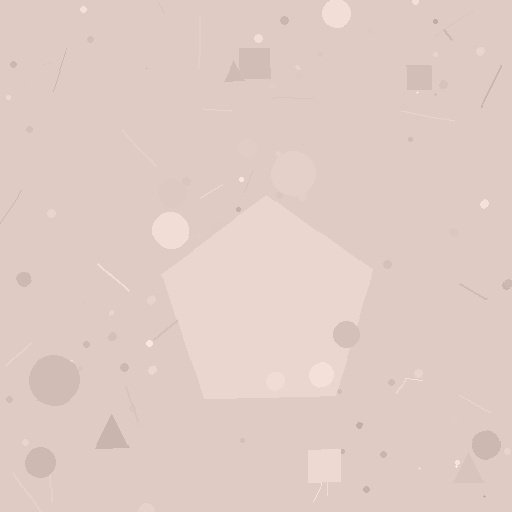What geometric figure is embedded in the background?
A pentagon is embedded in the background.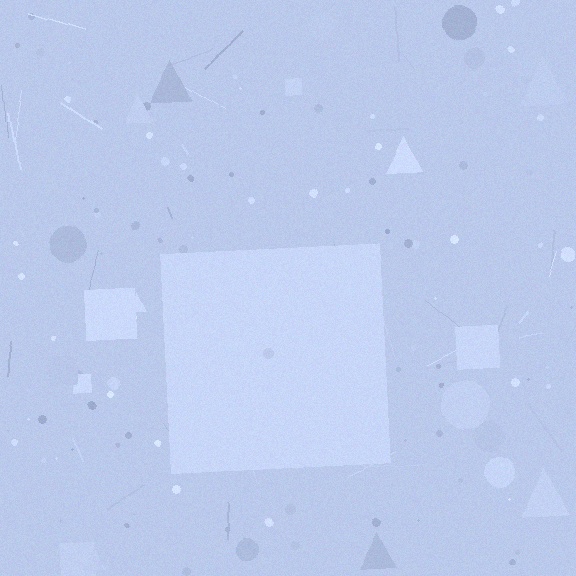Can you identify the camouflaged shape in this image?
The camouflaged shape is a square.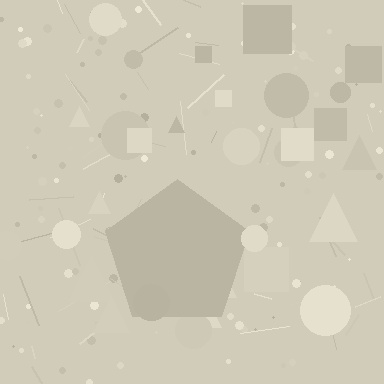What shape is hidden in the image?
A pentagon is hidden in the image.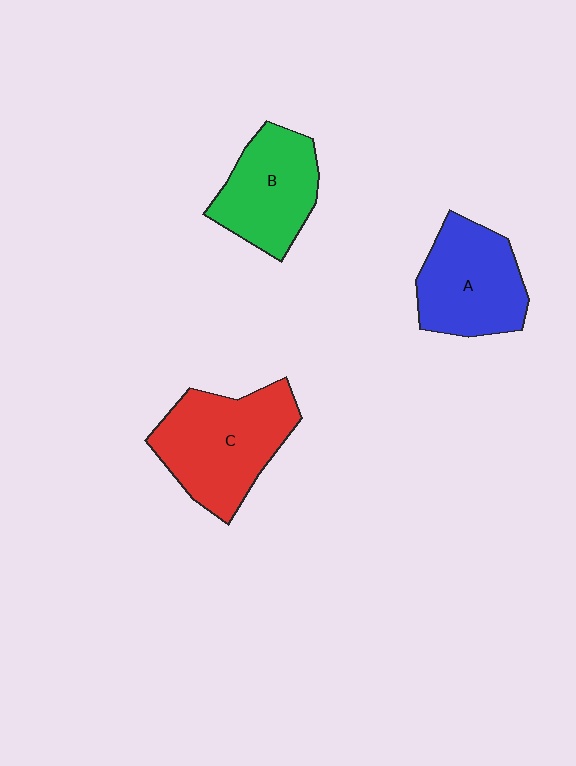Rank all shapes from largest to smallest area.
From largest to smallest: C (red), A (blue), B (green).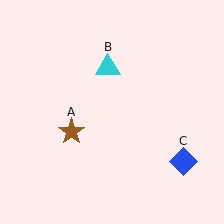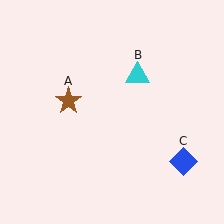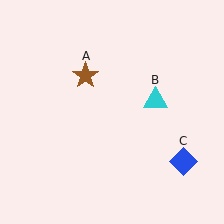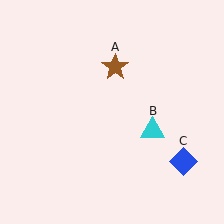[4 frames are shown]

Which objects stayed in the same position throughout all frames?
Blue diamond (object C) remained stationary.